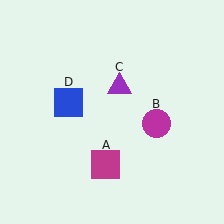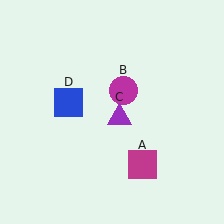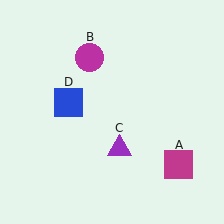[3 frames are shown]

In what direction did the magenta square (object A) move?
The magenta square (object A) moved right.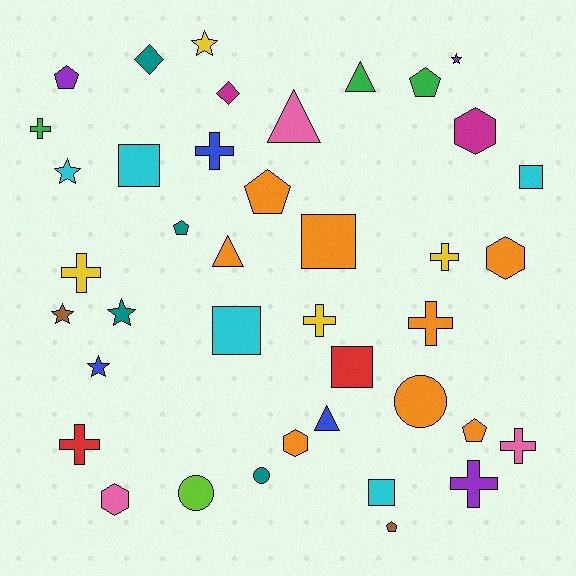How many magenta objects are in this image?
There are 2 magenta objects.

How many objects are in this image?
There are 40 objects.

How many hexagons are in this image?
There are 4 hexagons.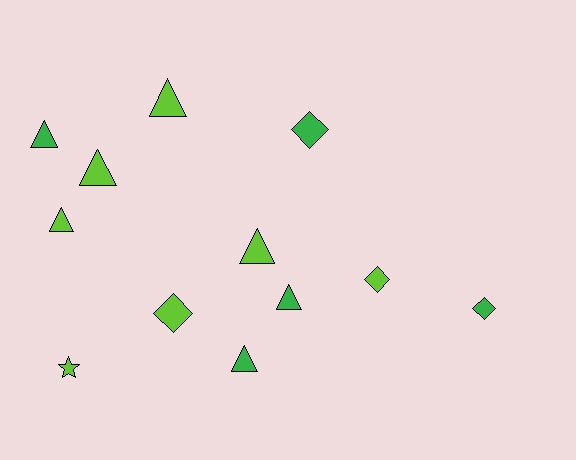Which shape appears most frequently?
Triangle, with 7 objects.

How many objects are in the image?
There are 12 objects.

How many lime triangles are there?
There are 4 lime triangles.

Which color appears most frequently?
Lime, with 7 objects.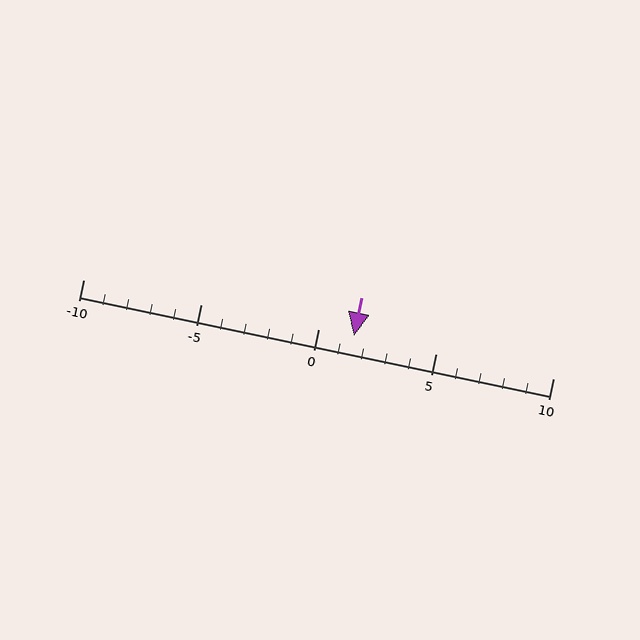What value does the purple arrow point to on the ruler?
The purple arrow points to approximately 2.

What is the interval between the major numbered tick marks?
The major tick marks are spaced 5 units apart.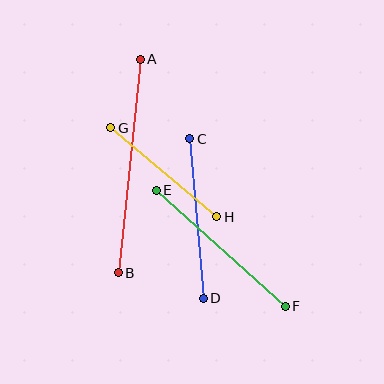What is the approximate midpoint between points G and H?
The midpoint is at approximately (164, 172) pixels.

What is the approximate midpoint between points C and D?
The midpoint is at approximately (196, 219) pixels.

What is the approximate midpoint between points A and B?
The midpoint is at approximately (129, 166) pixels.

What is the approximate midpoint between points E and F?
The midpoint is at approximately (221, 248) pixels.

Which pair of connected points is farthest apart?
Points A and B are farthest apart.